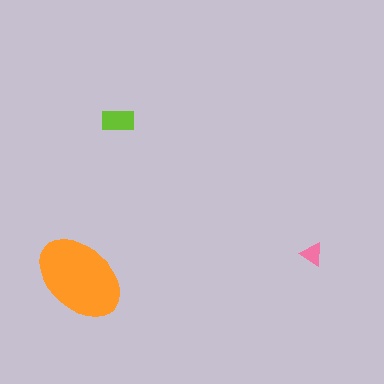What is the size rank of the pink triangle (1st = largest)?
3rd.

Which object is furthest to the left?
The orange ellipse is leftmost.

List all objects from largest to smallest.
The orange ellipse, the lime rectangle, the pink triangle.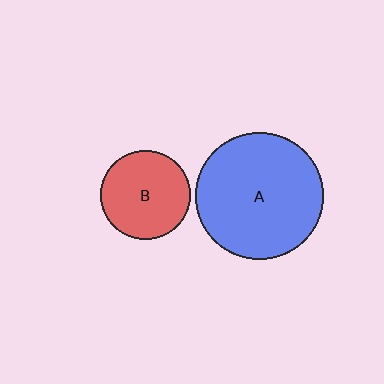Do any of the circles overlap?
No, none of the circles overlap.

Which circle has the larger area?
Circle A (blue).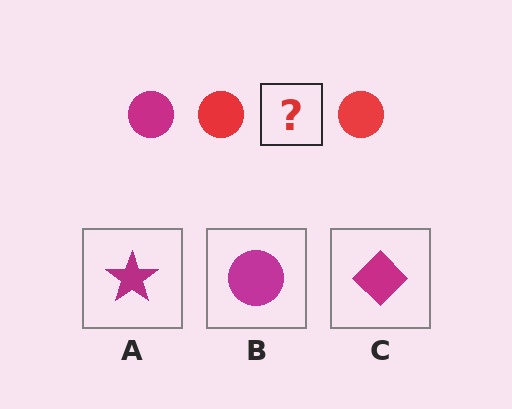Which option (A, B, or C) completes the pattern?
B.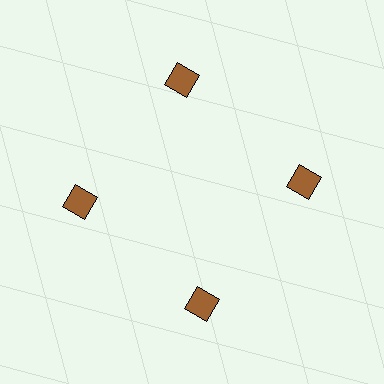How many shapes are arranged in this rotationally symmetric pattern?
There are 4 shapes, arranged in 4 groups of 1.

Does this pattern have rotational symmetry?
Yes, this pattern has 4-fold rotational symmetry. It looks the same after rotating 90 degrees around the center.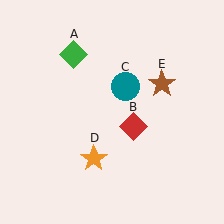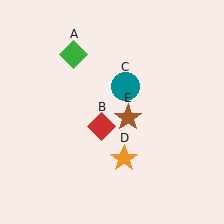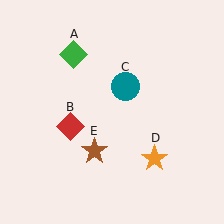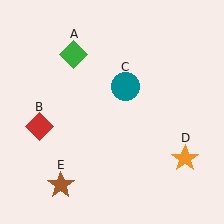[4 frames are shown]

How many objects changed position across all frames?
3 objects changed position: red diamond (object B), orange star (object D), brown star (object E).